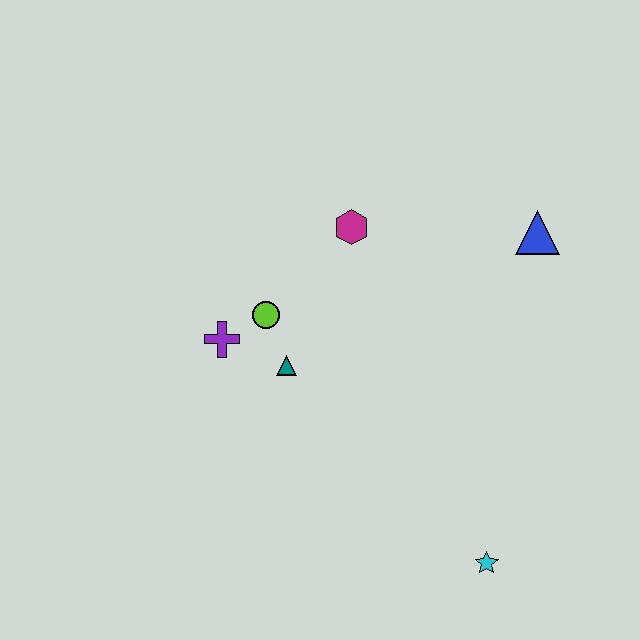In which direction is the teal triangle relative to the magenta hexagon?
The teal triangle is below the magenta hexagon.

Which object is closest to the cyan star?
The teal triangle is closest to the cyan star.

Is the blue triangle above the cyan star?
Yes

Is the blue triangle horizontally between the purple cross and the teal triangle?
No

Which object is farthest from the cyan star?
The magenta hexagon is farthest from the cyan star.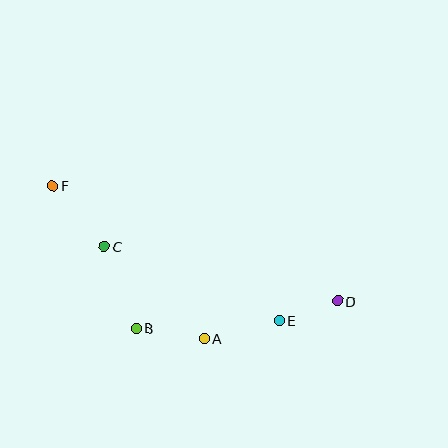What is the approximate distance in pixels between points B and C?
The distance between B and C is approximately 88 pixels.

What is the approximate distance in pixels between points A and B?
The distance between A and B is approximately 69 pixels.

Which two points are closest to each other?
Points D and E are closest to each other.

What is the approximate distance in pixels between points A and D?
The distance between A and D is approximately 139 pixels.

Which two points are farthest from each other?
Points D and F are farthest from each other.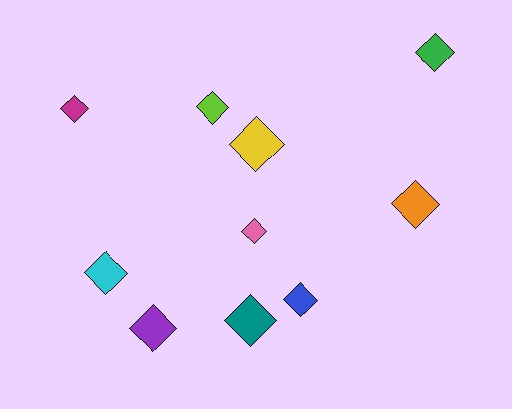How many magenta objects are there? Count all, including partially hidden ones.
There is 1 magenta object.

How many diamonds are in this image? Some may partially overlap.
There are 10 diamonds.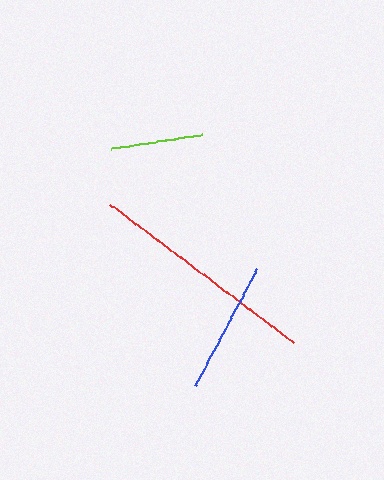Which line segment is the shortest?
The lime line is the shortest at approximately 93 pixels.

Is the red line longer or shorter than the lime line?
The red line is longer than the lime line.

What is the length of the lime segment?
The lime segment is approximately 93 pixels long.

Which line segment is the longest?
The red line is the longest at approximately 230 pixels.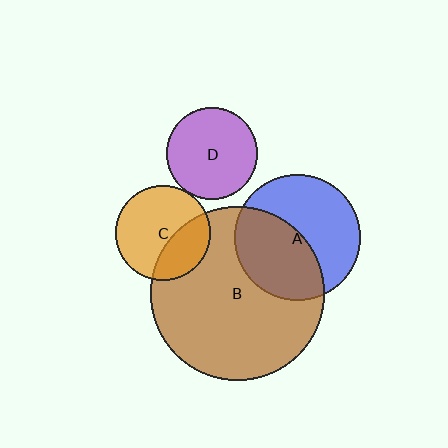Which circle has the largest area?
Circle B (brown).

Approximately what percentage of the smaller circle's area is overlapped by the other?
Approximately 35%.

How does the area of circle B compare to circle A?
Approximately 1.9 times.